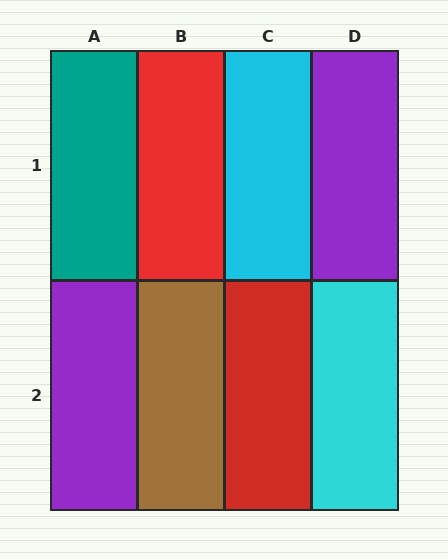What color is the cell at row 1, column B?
Red.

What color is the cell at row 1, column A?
Teal.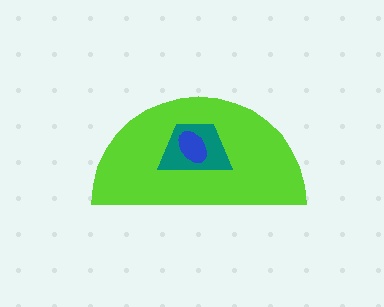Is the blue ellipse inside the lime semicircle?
Yes.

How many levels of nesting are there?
3.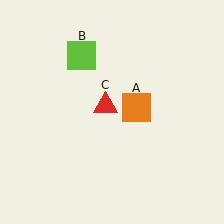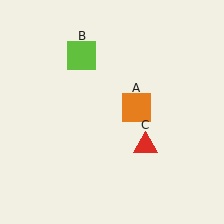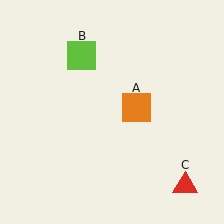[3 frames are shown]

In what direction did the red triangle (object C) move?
The red triangle (object C) moved down and to the right.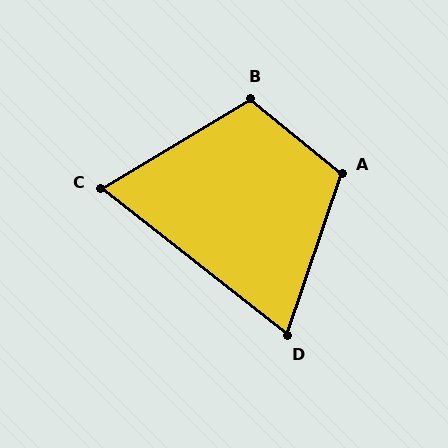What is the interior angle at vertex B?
Approximately 109 degrees (obtuse).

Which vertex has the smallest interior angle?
C, at approximately 69 degrees.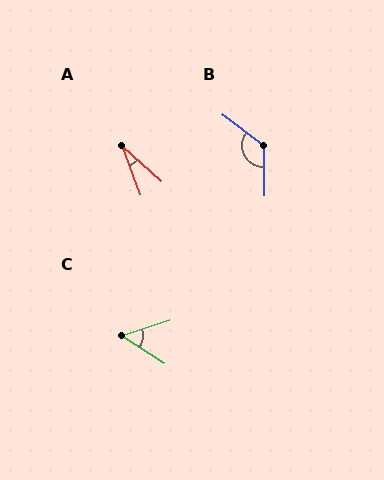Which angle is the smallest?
A, at approximately 28 degrees.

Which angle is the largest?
B, at approximately 127 degrees.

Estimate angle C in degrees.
Approximately 51 degrees.